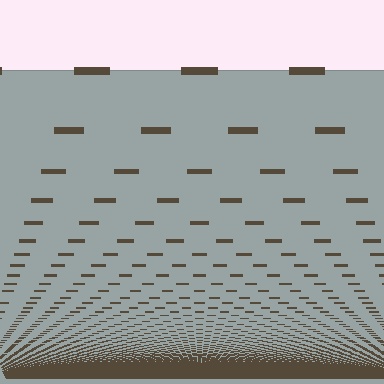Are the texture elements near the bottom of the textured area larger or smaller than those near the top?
Smaller. The gradient is inverted — elements near the bottom are smaller and denser.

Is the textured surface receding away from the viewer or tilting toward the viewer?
The surface appears to tilt toward the viewer. Texture elements get larger and sparser toward the top.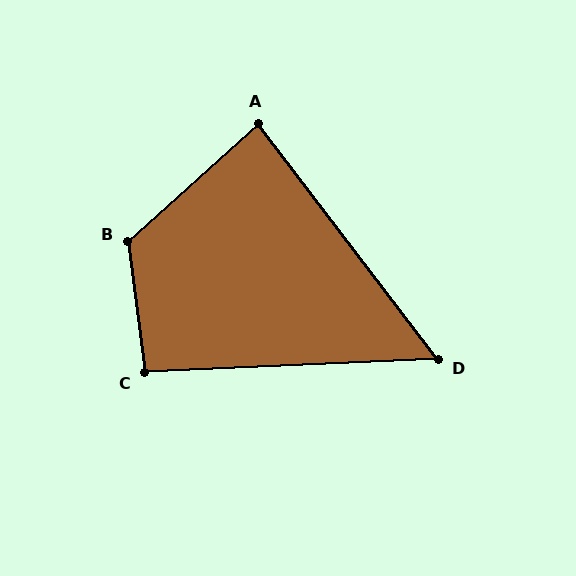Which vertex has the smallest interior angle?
D, at approximately 55 degrees.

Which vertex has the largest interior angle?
B, at approximately 125 degrees.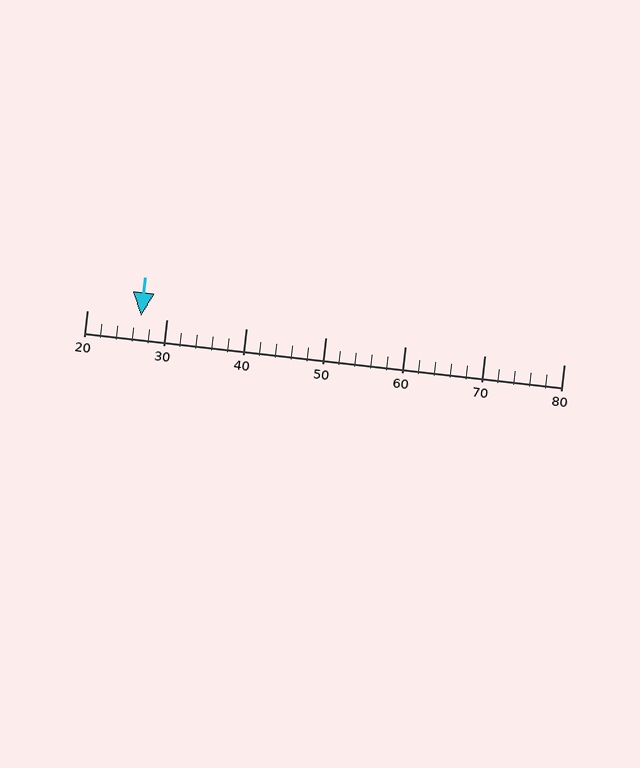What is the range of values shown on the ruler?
The ruler shows values from 20 to 80.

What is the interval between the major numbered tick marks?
The major tick marks are spaced 10 units apart.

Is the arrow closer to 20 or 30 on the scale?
The arrow is closer to 30.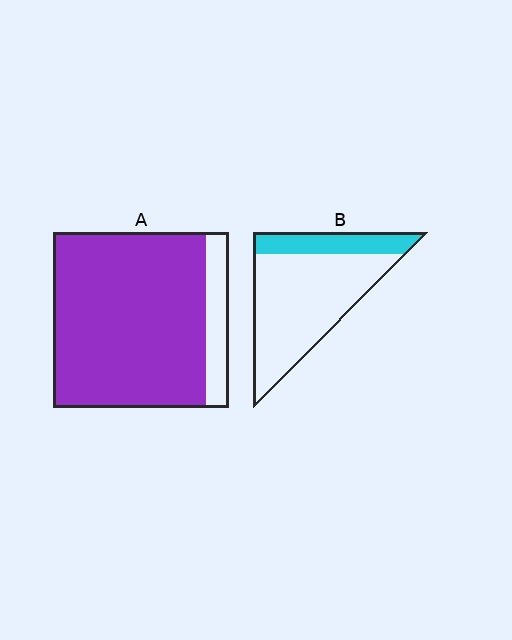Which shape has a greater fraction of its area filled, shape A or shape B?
Shape A.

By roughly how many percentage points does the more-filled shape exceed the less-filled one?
By roughly 65 percentage points (A over B).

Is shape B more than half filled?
No.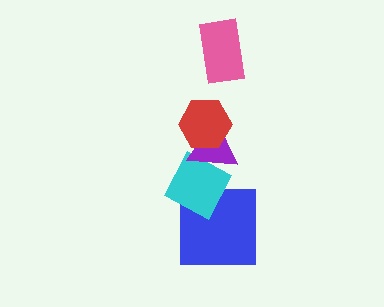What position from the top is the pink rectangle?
The pink rectangle is 1st from the top.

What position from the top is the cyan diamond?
The cyan diamond is 4th from the top.